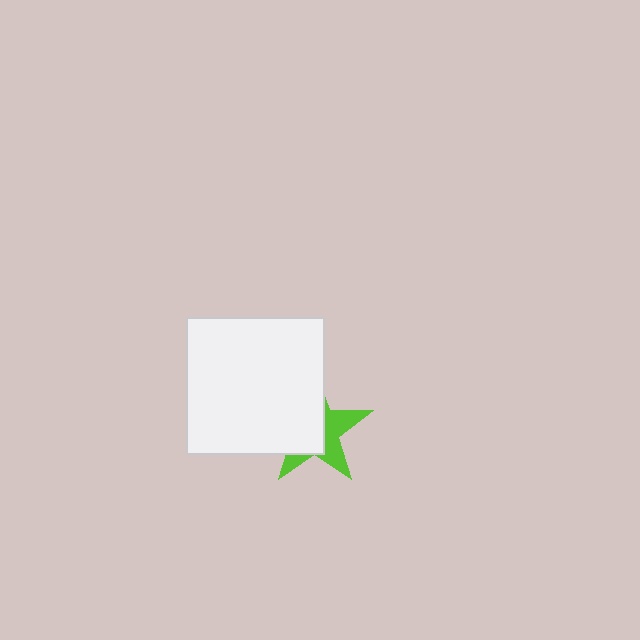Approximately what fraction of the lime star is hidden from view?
Roughly 59% of the lime star is hidden behind the white square.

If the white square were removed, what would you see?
You would see the complete lime star.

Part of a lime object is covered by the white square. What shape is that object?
It is a star.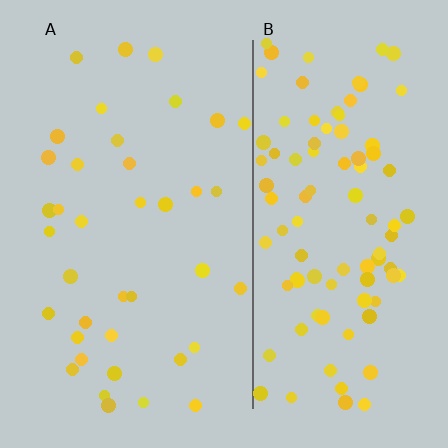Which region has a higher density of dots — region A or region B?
B (the right).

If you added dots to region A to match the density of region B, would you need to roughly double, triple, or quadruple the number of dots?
Approximately triple.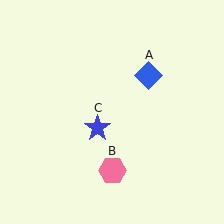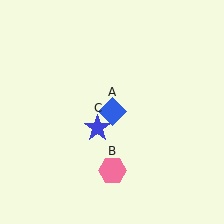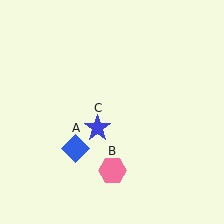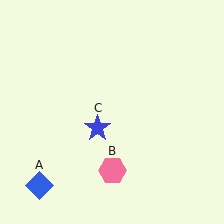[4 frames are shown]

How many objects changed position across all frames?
1 object changed position: blue diamond (object A).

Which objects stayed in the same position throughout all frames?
Pink hexagon (object B) and blue star (object C) remained stationary.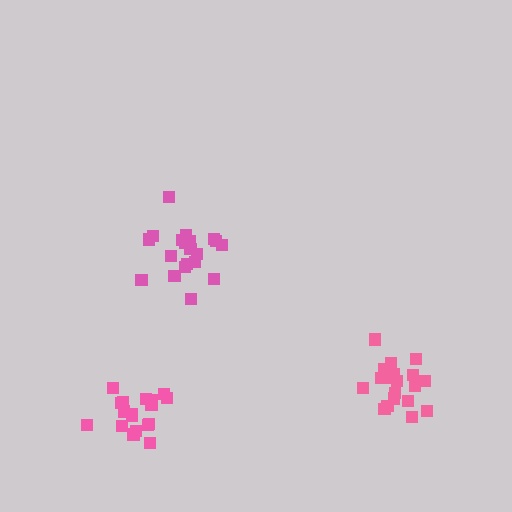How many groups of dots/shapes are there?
There are 3 groups.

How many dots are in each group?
Group 1: 19 dots, Group 2: 19 dots, Group 3: 20 dots (58 total).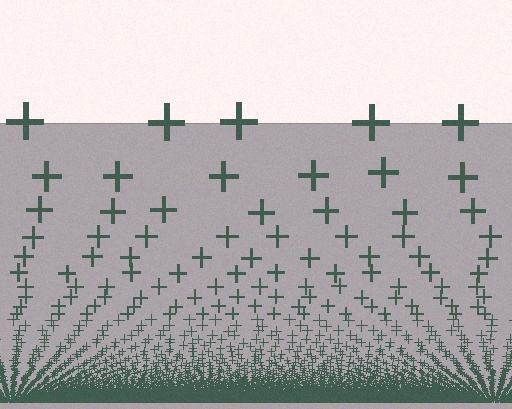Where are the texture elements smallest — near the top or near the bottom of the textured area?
Near the bottom.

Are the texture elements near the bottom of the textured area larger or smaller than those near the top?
Smaller. The gradient is inverted — elements near the bottom are smaller and denser.